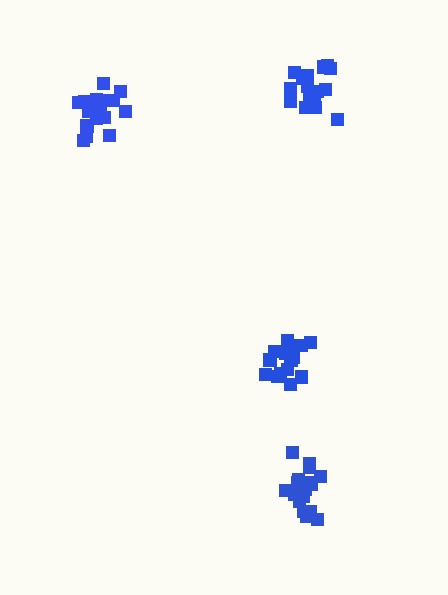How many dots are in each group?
Group 1: 17 dots, Group 2: 17 dots, Group 3: 17 dots, Group 4: 17 dots (68 total).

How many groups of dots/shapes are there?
There are 4 groups.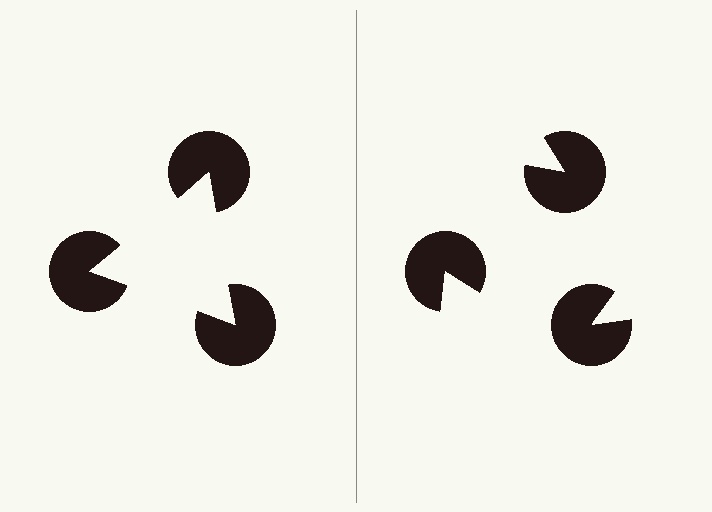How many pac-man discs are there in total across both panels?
6 — 3 on each side.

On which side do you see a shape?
An illusory triangle appears on the left side. On the right side the wedge cuts are rotated, so no coherent shape forms.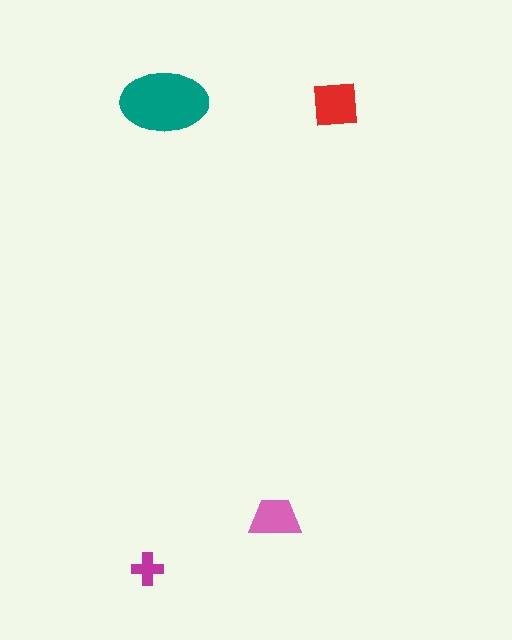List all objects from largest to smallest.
The teal ellipse, the red square, the pink trapezoid, the magenta cross.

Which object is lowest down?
The magenta cross is bottommost.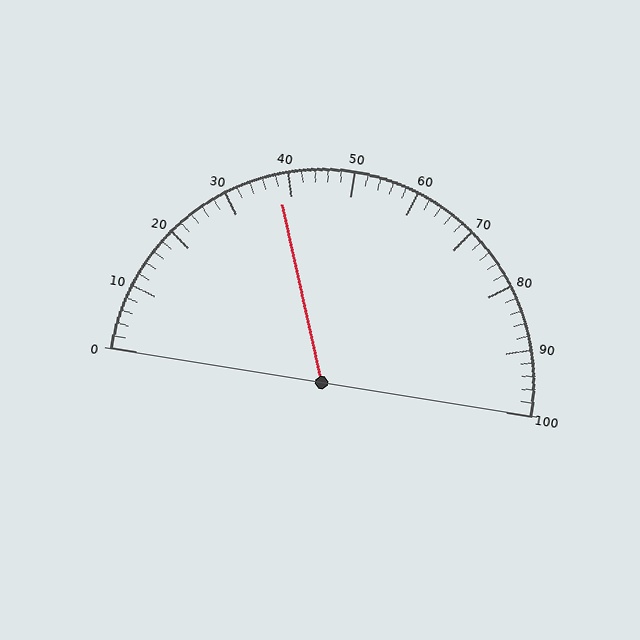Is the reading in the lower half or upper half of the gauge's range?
The reading is in the lower half of the range (0 to 100).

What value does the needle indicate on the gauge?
The needle indicates approximately 38.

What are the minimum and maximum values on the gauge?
The gauge ranges from 0 to 100.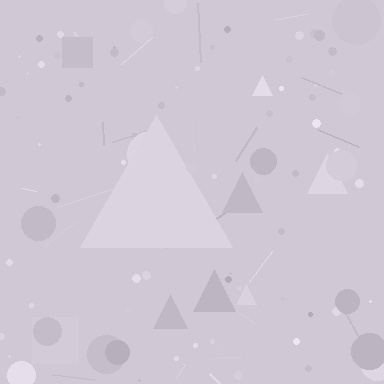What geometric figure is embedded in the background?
A triangle is embedded in the background.